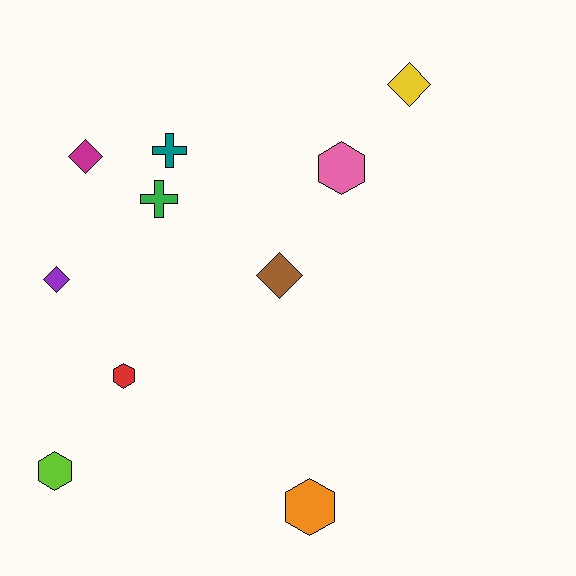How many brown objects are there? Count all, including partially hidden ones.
There is 1 brown object.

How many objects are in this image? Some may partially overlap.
There are 10 objects.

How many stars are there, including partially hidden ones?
There are no stars.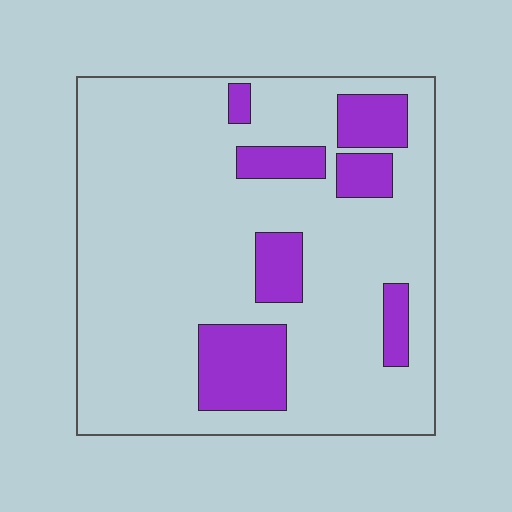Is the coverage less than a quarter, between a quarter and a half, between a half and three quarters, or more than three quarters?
Less than a quarter.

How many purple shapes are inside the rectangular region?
7.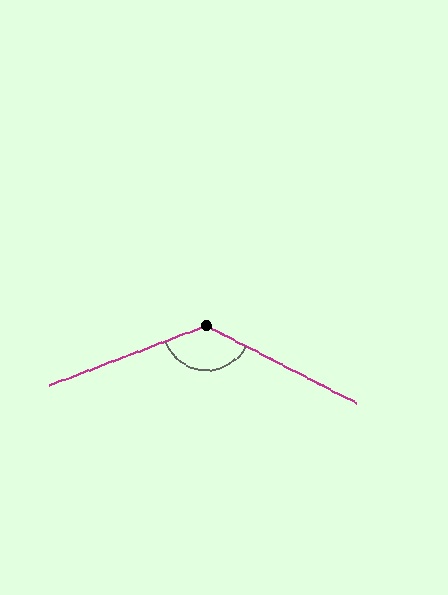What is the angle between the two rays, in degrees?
Approximately 132 degrees.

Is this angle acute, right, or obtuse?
It is obtuse.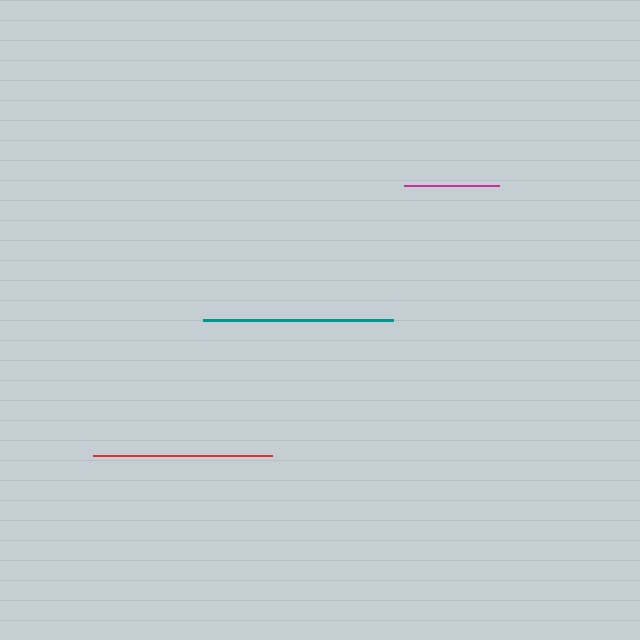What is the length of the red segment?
The red segment is approximately 179 pixels long.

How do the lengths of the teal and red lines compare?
The teal and red lines are approximately the same length.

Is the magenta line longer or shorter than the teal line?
The teal line is longer than the magenta line.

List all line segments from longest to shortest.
From longest to shortest: teal, red, magenta.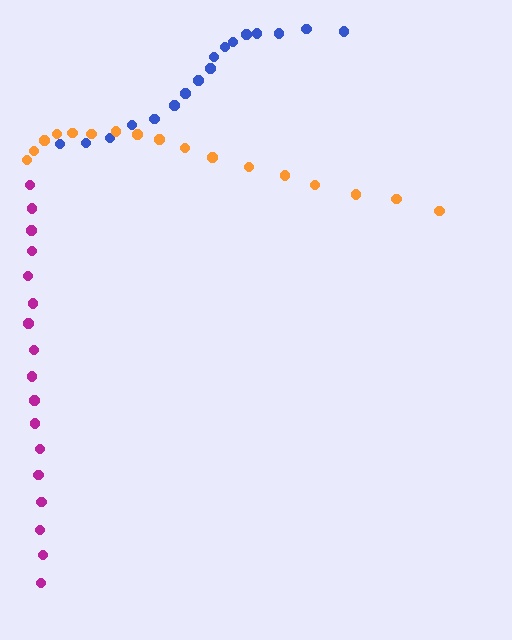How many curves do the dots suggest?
There are 3 distinct paths.